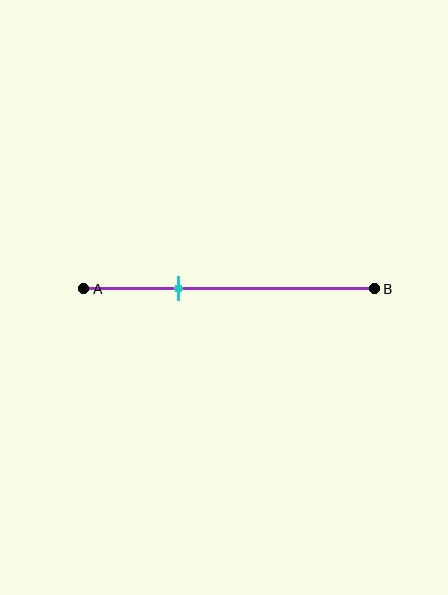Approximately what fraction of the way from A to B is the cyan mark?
The cyan mark is approximately 30% of the way from A to B.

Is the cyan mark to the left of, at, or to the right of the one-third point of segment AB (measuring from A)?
The cyan mark is approximately at the one-third point of segment AB.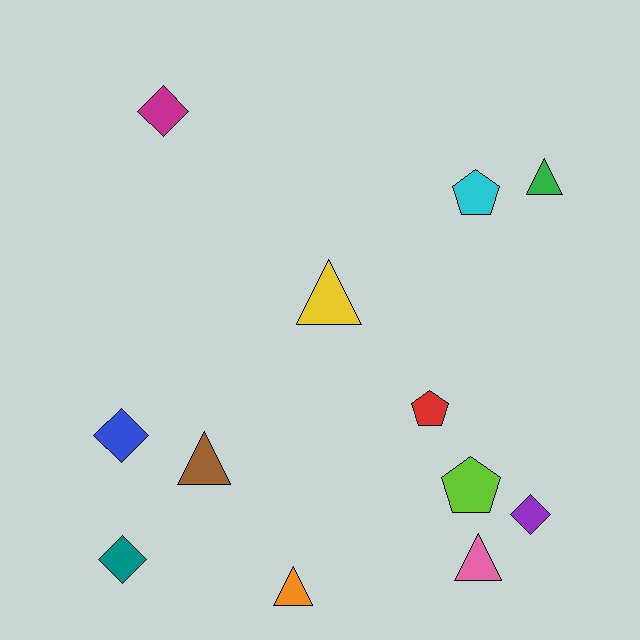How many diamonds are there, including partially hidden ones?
There are 4 diamonds.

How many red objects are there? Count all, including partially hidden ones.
There is 1 red object.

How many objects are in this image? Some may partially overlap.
There are 12 objects.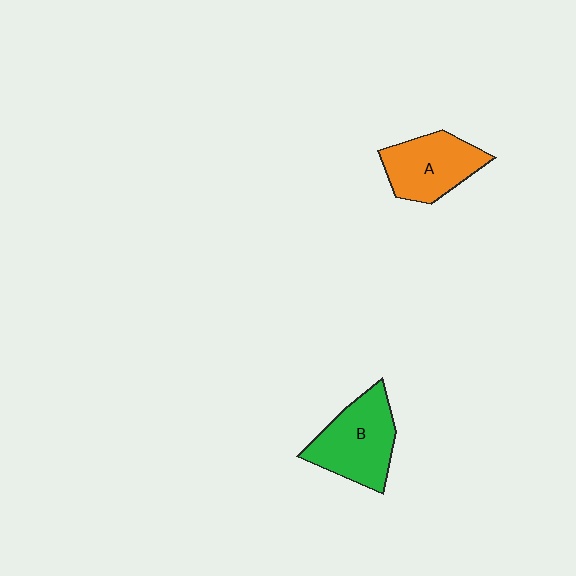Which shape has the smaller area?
Shape A (orange).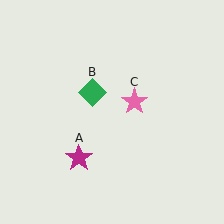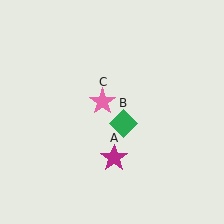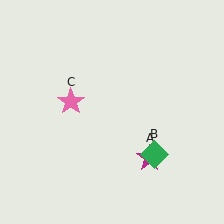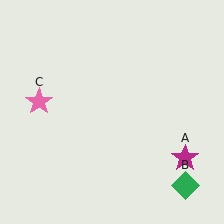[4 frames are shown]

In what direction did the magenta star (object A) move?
The magenta star (object A) moved right.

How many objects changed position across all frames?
3 objects changed position: magenta star (object A), green diamond (object B), pink star (object C).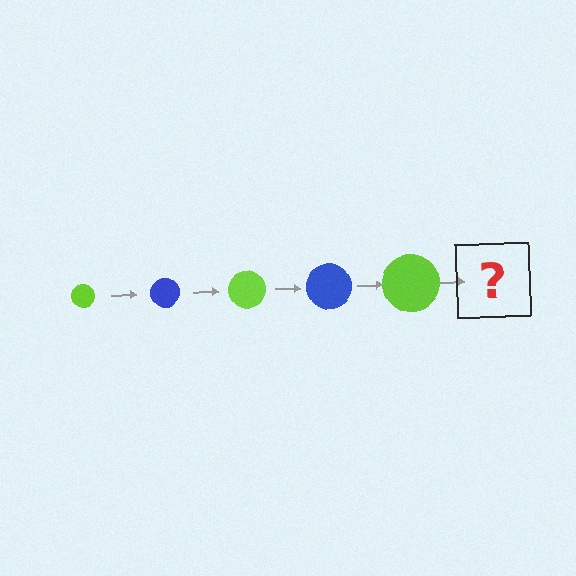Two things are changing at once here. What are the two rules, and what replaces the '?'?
The two rules are that the circle grows larger each step and the color cycles through lime and blue. The '?' should be a blue circle, larger than the previous one.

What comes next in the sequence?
The next element should be a blue circle, larger than the previous one.